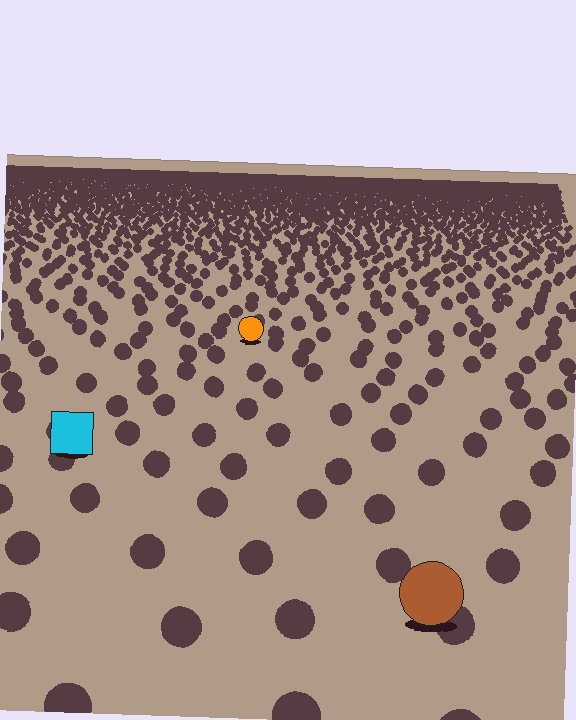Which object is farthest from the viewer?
The orange circle is farthest from the viewer. It appears smaller and the ground texture around it is denser.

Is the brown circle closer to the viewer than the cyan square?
Yes. The brown circle is closer — you can tell from the texture gradient: the ground texture is coarser near it.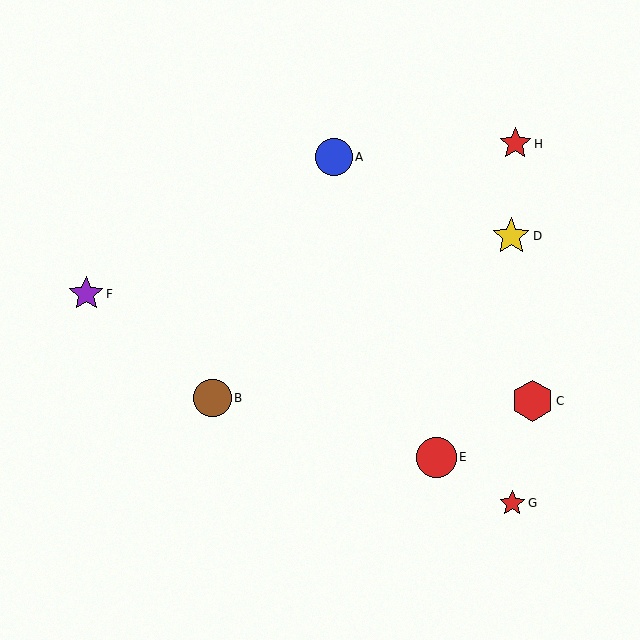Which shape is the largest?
The red hexagon (labeled C) is the largest.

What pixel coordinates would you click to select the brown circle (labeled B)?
Click at (213, 398) to select the brown circle B.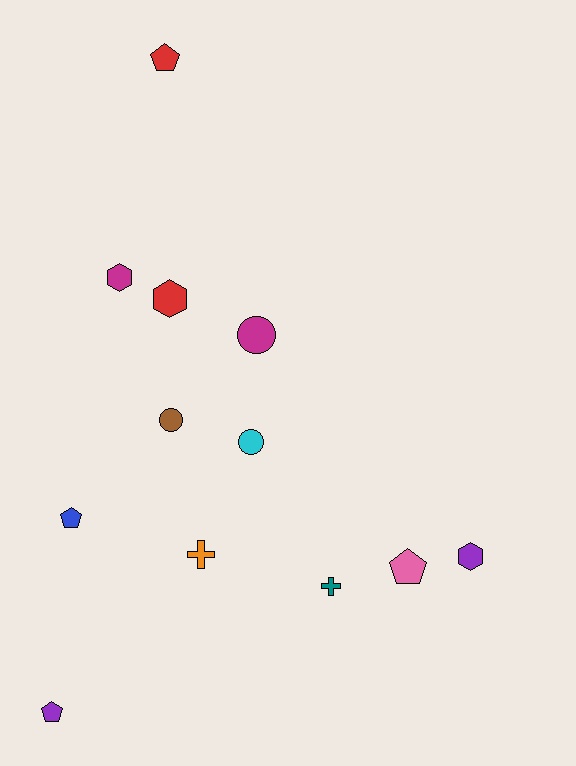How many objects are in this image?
There are 12 objects.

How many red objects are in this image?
There are 2 red objects.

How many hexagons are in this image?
There are 3 hexagons.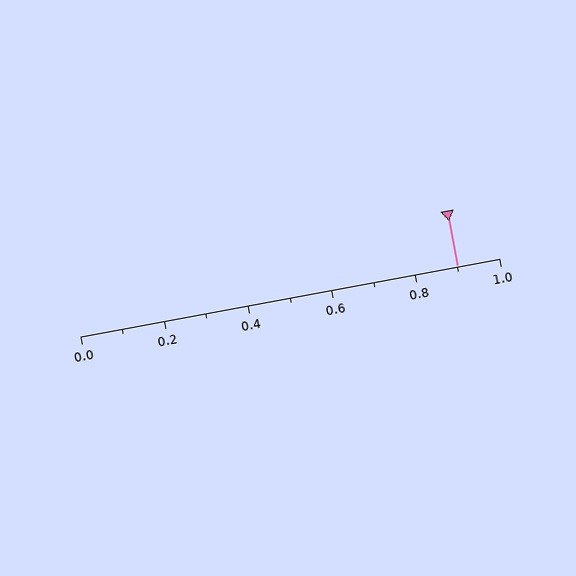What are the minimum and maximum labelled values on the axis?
The axis runs from 0.0 to 1.0.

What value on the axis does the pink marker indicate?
The marker indicates approximately 0.9.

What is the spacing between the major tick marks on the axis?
The major ticks are spaced 0.2 apart.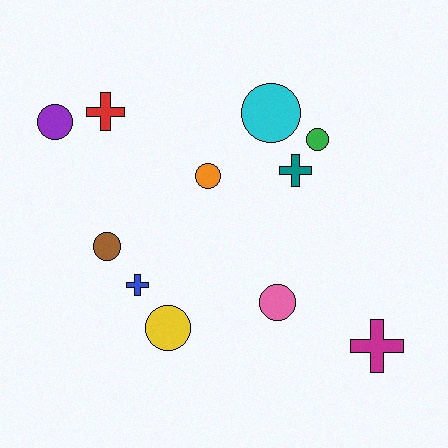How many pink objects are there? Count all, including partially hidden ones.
There is 1 pink object.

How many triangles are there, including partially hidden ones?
There are no triangles.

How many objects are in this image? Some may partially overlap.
There are 11 objects.